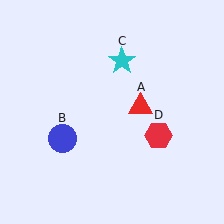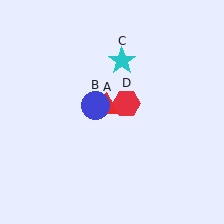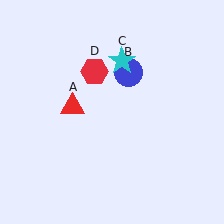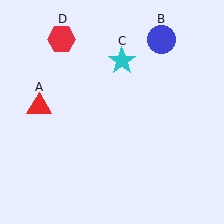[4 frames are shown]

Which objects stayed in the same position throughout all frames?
Cyan star (object C) remained stationary.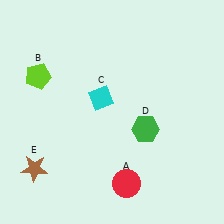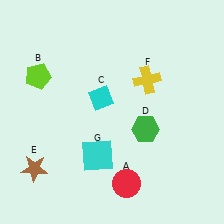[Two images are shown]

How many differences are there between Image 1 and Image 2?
There are 2 differences between the two images.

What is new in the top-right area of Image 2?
A yellow cross (F) was added in the top-right area of Image 2.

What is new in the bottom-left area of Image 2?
A cyan square (G) was added in the bottom-left area of Image 2.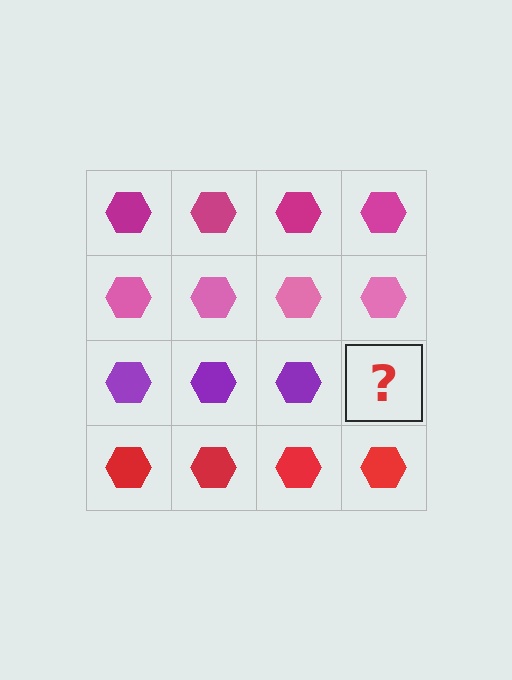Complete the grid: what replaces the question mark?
The question mark should be replaced with a purple hexagon.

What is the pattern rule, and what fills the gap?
The rule is that each row has a consistent color. The gap should be filled with a purple hexagon.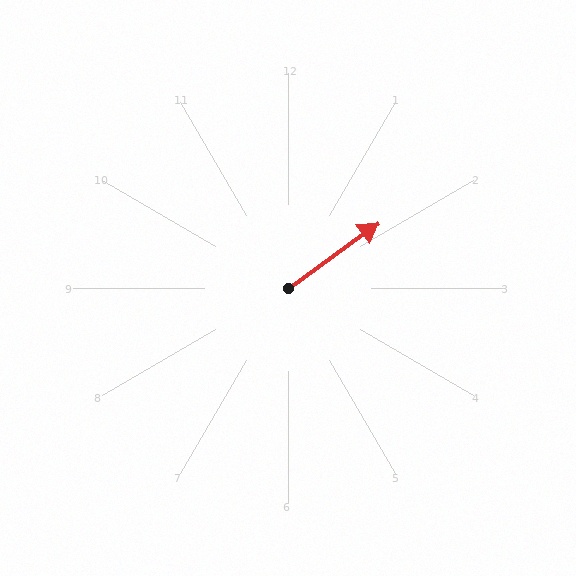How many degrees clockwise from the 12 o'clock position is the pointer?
Approximately 54 degrees.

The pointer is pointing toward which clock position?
Roughly 2 o'clock.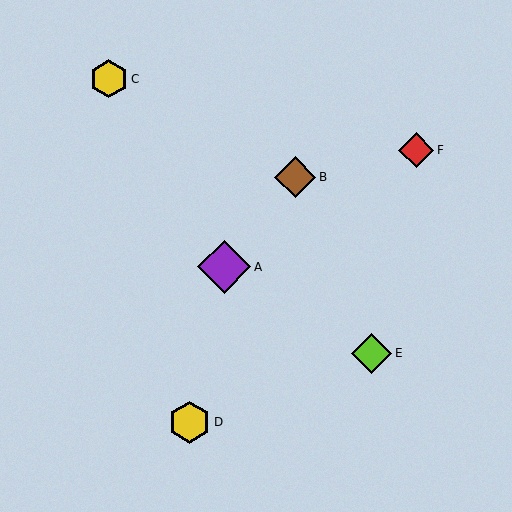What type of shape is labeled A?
Shape A is a purple diamond.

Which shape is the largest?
The purple diamond (labeled A) is the largest.